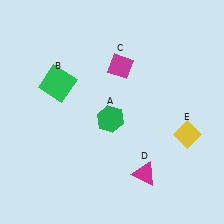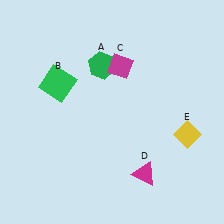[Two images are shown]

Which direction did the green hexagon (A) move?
The green hexagon (A) moved up.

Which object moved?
The green hexagon (A) moved up.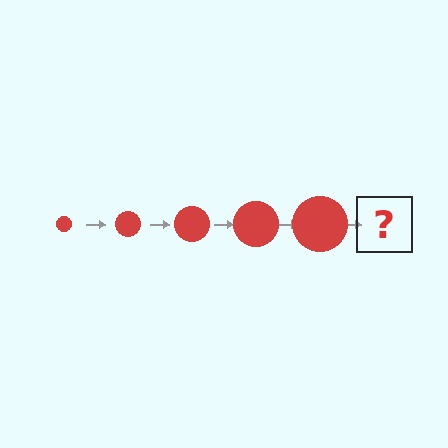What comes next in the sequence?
The next element should be a red circle, larger than the previous one.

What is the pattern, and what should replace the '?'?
The pattern is that the circle gets progressively larger each step. The '?' should be a red circle, larger than the previous one.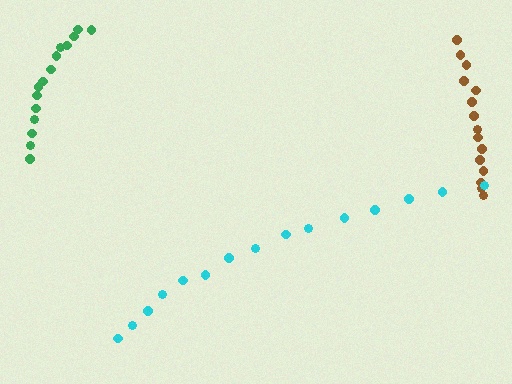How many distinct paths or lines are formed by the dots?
There are 3 distinct paths.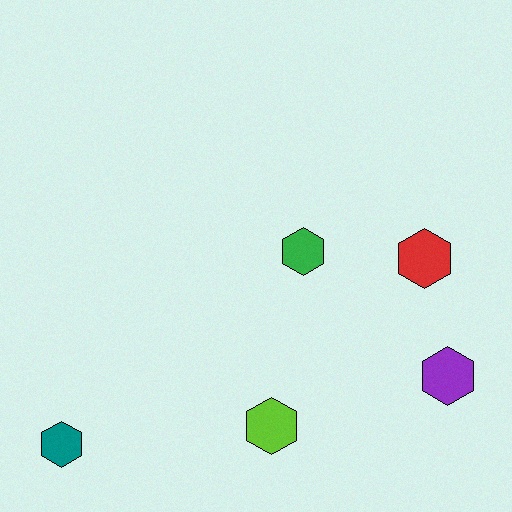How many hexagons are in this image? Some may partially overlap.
There are 5 hexagons.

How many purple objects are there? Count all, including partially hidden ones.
There is 1 purple object.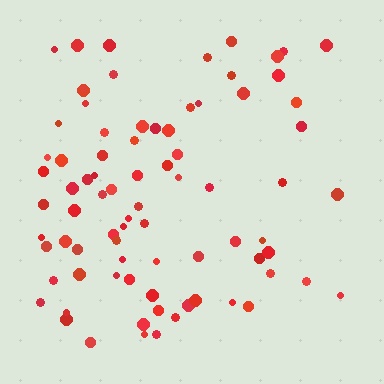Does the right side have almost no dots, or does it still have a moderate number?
Still a moderate number, just noticeably fewer than the left.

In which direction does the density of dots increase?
From right to left, with the left side densest.